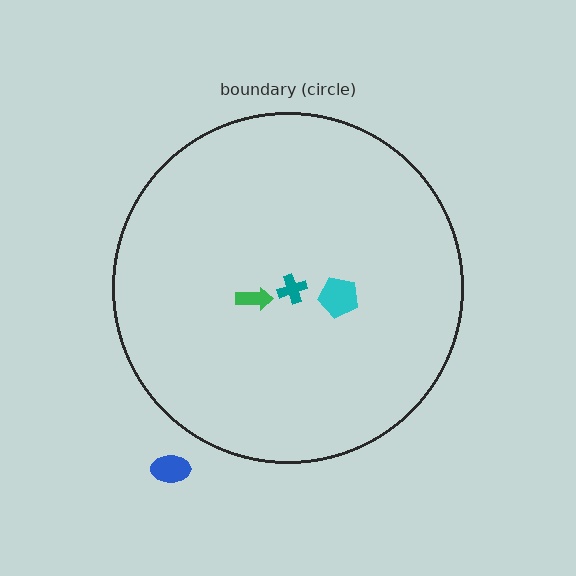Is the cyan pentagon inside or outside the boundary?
Inside.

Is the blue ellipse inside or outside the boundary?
Outside.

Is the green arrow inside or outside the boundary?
Inside.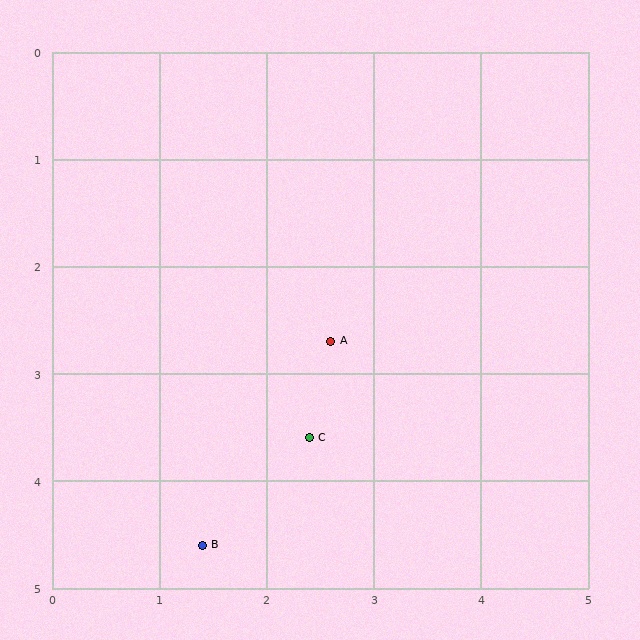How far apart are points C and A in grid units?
Points C and A are about 0.9 grid units apart.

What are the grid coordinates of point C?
Point C is at approximately (2.4, 3.6).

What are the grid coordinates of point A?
Point A is at approximately (2.6, 2.7).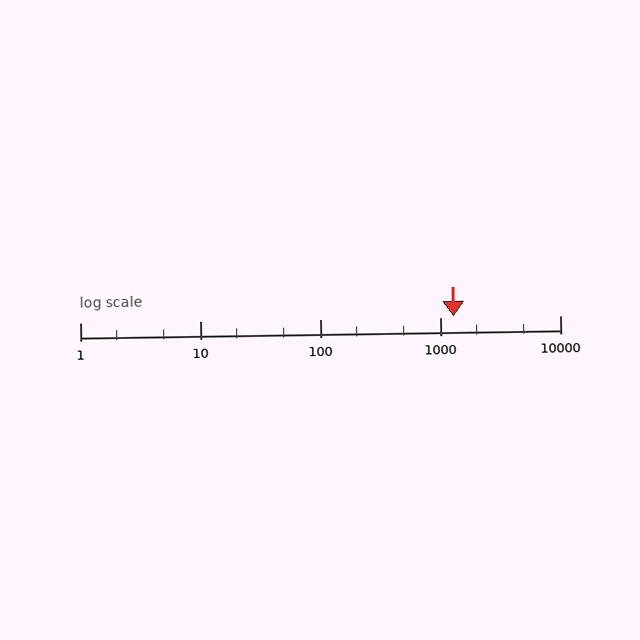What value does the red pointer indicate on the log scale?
The pointer indicates approximately 1300.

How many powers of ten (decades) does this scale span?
The scale spans 4 decades, from 1 to 10000.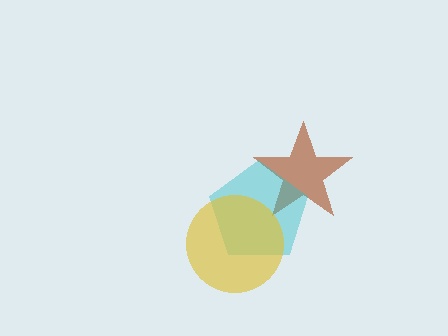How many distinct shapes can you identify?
There are 3 distinct shapes: a brown star, a cyan pentagon, a yellow circle.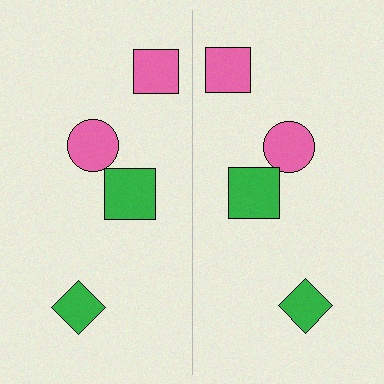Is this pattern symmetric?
Yes, this pattern has bilateral (reflection) symmetry.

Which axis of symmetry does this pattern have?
The pattern has a vertical axis of symmetry running through the center of the image.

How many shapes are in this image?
There are 8 shapes in this image.